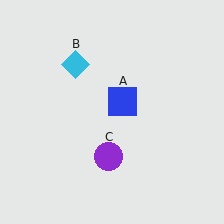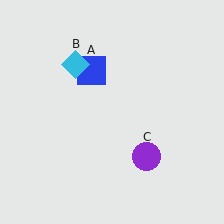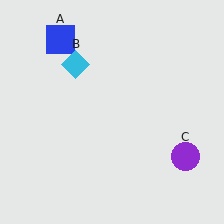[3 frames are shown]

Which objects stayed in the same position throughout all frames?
Cyan diamond (object B) remained stationary.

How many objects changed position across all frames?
2 objects changed position: blue square (object A), purple circle (object C).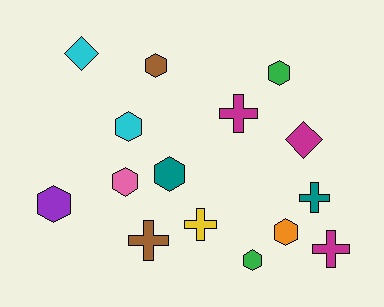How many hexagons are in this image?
There are 8 hexagons.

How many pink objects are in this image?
There is 1 pink object.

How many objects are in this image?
There are 15 objects.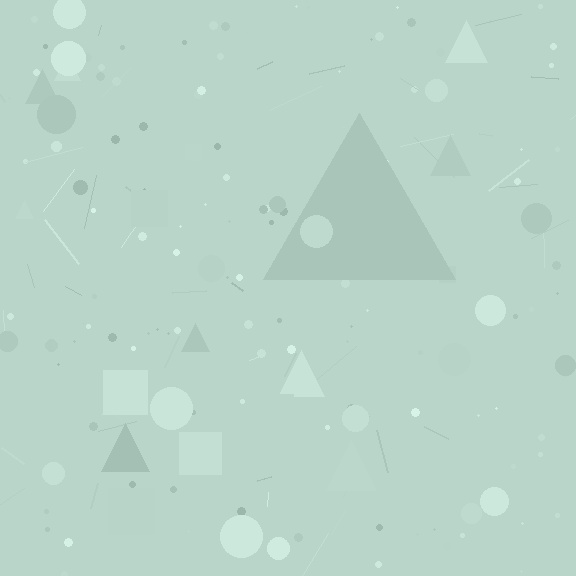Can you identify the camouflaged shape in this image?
The camouflaged shape is a triangle.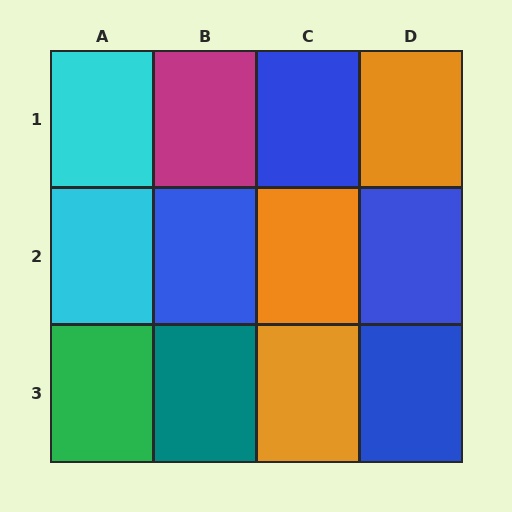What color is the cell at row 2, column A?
Cyan.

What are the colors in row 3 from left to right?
Green, teal, orange, blue.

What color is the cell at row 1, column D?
Orange.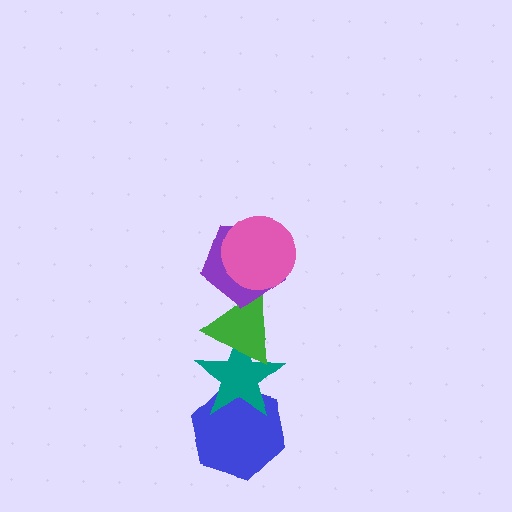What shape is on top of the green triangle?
The purple pentagon is on top of the green triangle.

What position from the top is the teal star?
The teal star is 4th from the top.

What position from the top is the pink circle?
The pink circle is 1st from the top.